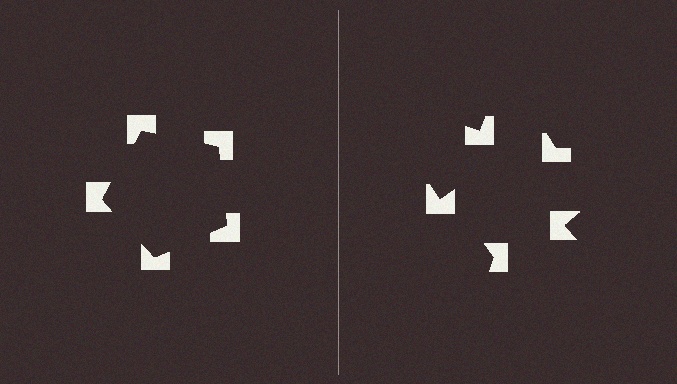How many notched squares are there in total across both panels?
10 — 5 on each side.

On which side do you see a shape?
An illusory pentagon appears on the left side. On the right side the wedge cuts are rotated, so no coherent shape forms.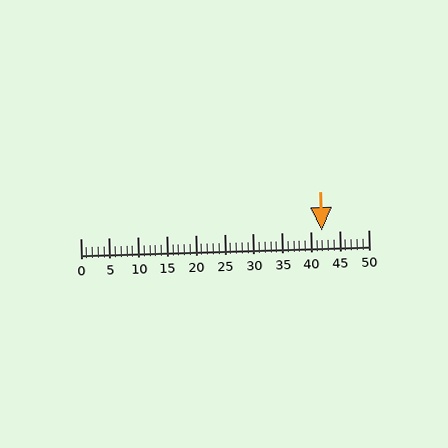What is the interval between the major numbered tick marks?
The major tick marks are spaced 5 units apart.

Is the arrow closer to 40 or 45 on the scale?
The arrow is closer to 40.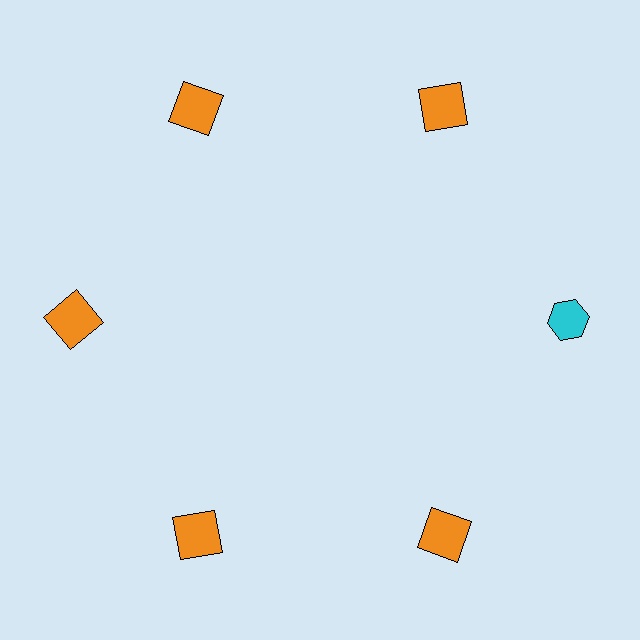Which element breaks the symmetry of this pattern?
The cyan hexagon at roughly the 3 o'clock position breaks the symmetry. All other shapes are orange squares.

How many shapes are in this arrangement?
There are 6 shapes arranged in a ring pattern.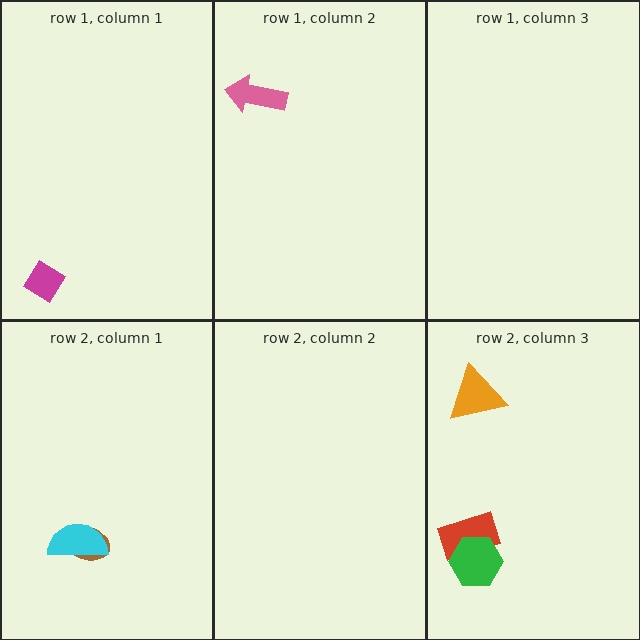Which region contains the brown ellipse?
The row 2, column 1 region.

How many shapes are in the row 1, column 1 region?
1.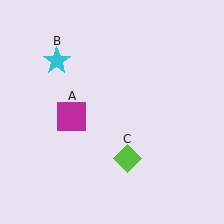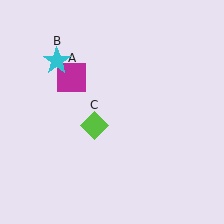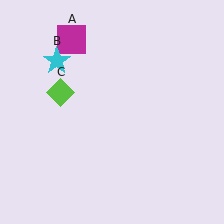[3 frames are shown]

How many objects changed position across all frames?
2 objects changed position: magenta square (object A), lime diamond (object C).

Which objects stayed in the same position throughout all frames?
Cyan star (object B) remained stationary.